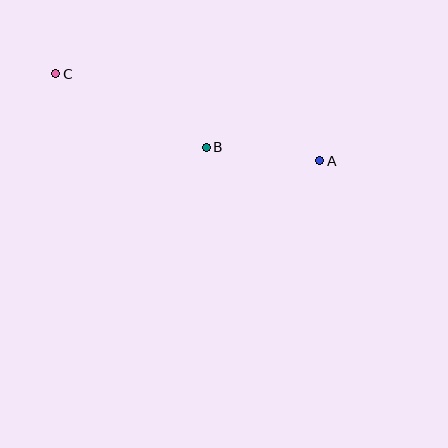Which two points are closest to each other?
Points A and B are closest to each other.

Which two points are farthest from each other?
Points A and C are farthest from each other.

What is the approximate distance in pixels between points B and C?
The distance between B and C is approximately 167 pixels.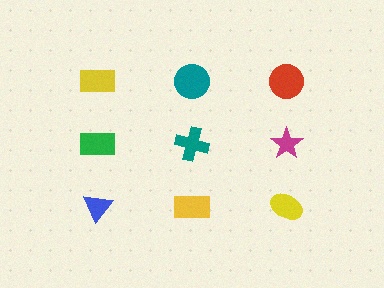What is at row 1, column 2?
A teal circle.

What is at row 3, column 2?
A yellow rectangle.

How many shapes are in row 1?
3 shapes.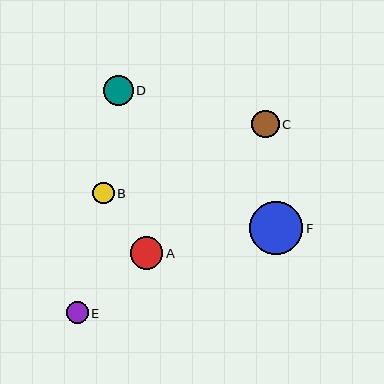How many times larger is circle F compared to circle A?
Circle F is approximately 1.6 times the size of circle A.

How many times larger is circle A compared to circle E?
Circle A is approximately 1.5 times the size of circle E.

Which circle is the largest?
Circle F is the largest with a size of approximately 53 pixels.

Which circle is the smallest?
Circle B is the smallest with a size of approximately 21 pixels.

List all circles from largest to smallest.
From largest to smallest: F, A, D, C, E, B.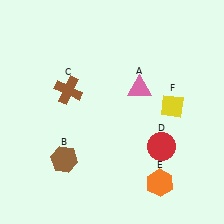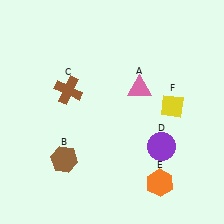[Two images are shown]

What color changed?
The circle (D) changed from red in Image 1 to purple in Image 2.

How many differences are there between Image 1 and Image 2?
There is 1 difference between the two images.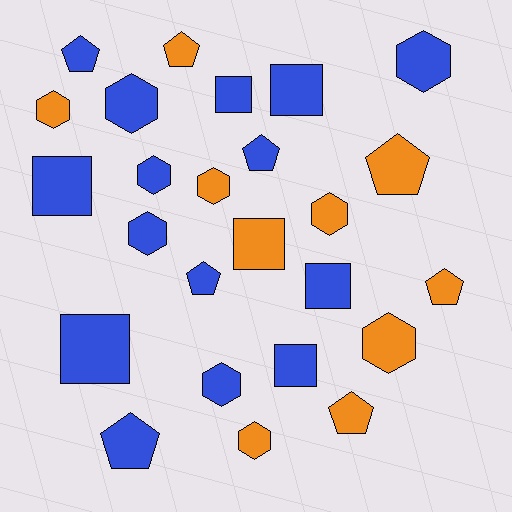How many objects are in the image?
There are 25 objects.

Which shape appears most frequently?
Hexagon, with 10 objects.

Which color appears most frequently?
Blue, with 15 objects.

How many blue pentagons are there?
There are 4 blue pentagons.